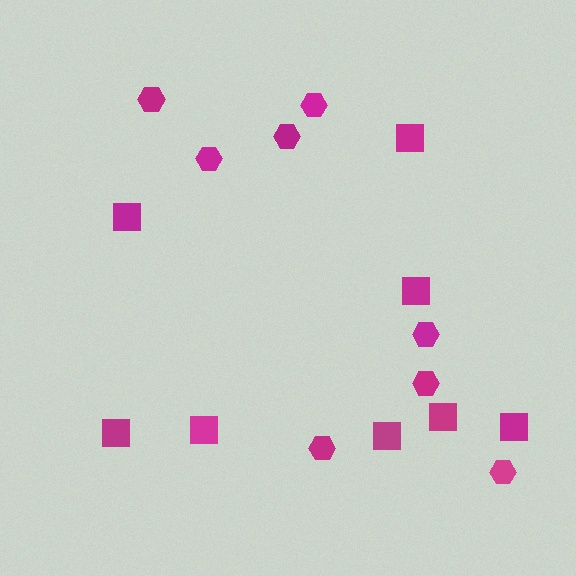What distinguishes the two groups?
There are 2 groups: one group of squares (8) and one group of hexagons (8).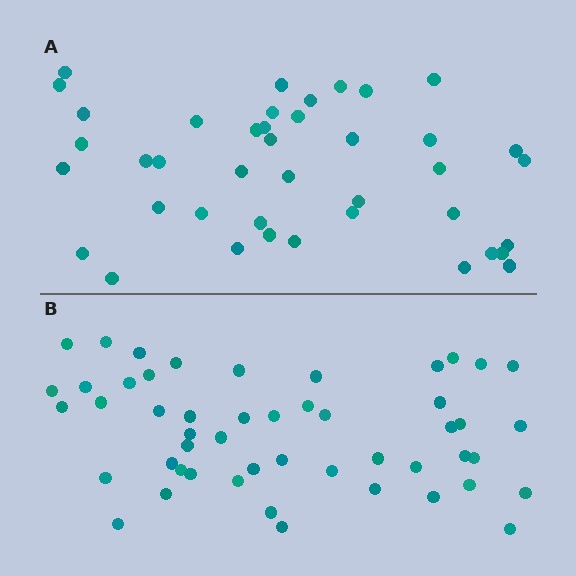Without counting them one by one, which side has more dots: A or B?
Region B (the bottom region) has more dots.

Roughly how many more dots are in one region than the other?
Region B has roughly 8 or so more dots than region A.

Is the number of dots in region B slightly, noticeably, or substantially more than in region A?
Region B has only slightly more — the two regions are fairly close. The ratio is roughly 1.2 to 1.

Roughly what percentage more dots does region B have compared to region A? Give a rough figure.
About 20% more.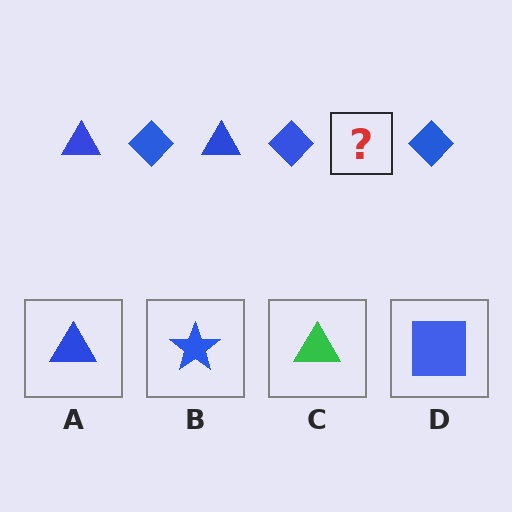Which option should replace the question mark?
Option A.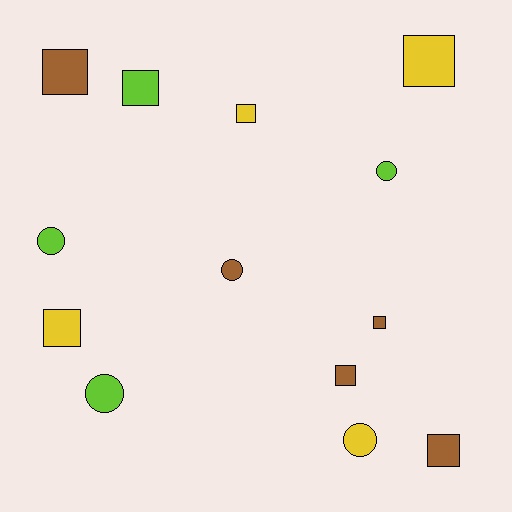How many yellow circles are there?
There is 1 yellow circle.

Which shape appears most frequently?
Square, with 8 objects.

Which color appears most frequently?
Brown, with 5 objects.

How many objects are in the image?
There are 13 objects.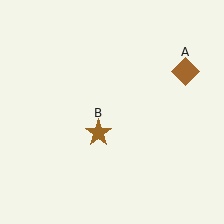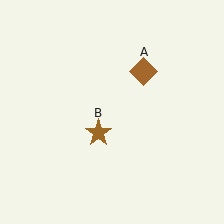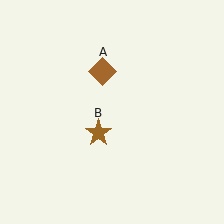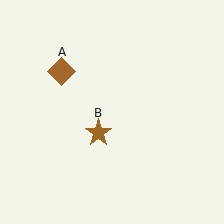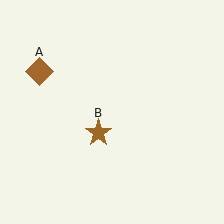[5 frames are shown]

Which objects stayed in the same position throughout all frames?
Brown star (object B) remained stationary.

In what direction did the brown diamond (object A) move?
The brown diamond (object A) moved left.